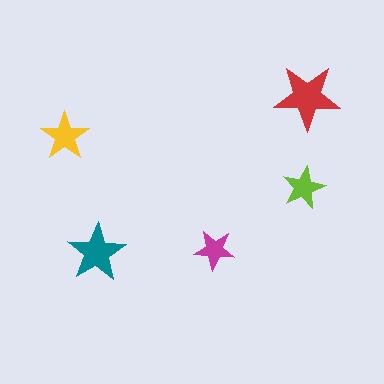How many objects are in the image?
There are 5 objects in the image.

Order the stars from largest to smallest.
the red one, the teal one, the yellow one, the lime one, the magenta one.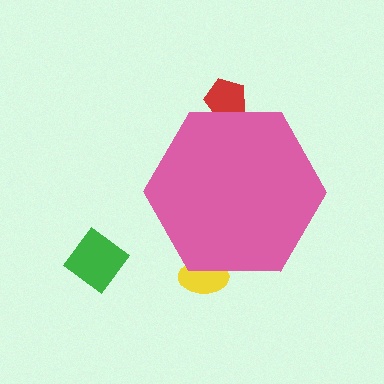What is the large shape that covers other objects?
A pink hexagon.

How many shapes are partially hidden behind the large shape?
2 shapes are partially hidden.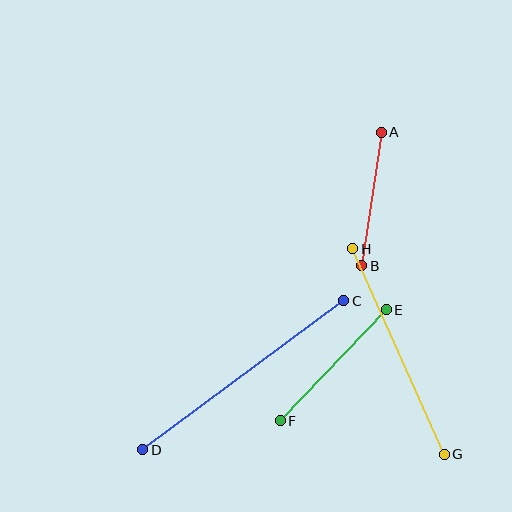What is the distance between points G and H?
The distance is approximately 225 pixels.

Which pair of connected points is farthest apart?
Points C and D are farthest apart.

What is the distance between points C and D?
The distance is approximately 250 pixels.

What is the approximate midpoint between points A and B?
The midpoint is at approximately (371, 199) pixels.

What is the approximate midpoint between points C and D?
The midpoint is at approximately (243, 375) pixels.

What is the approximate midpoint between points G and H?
The midpoint is at approximately (398, 352) pixels.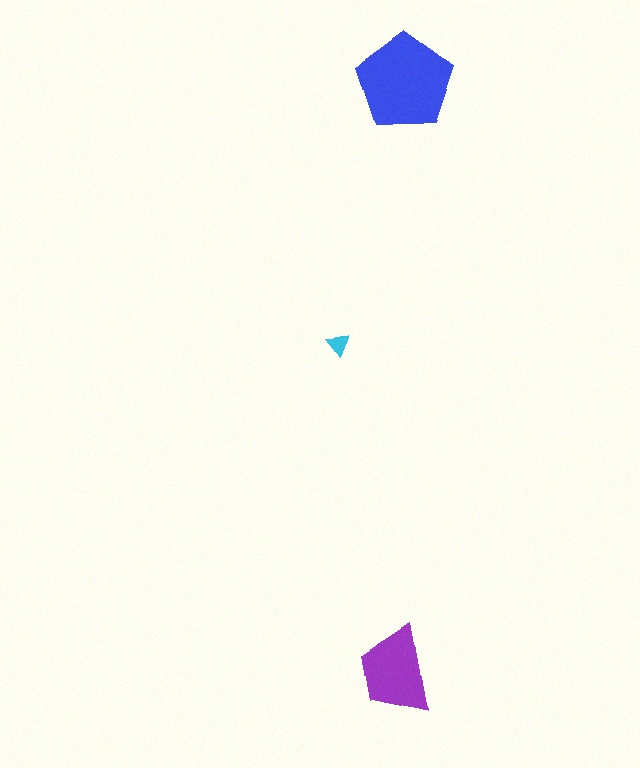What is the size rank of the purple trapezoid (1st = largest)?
2nd.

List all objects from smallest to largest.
The cyan triangle, the purple trapezoid, the blue pentagon.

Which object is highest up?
The blue pentagon is topmost.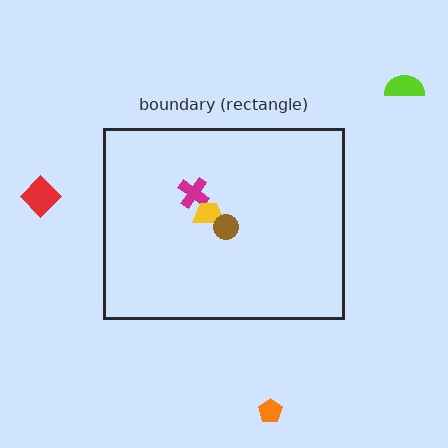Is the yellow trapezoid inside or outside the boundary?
Inside.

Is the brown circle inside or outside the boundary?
Inside.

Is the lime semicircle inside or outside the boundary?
Outside.